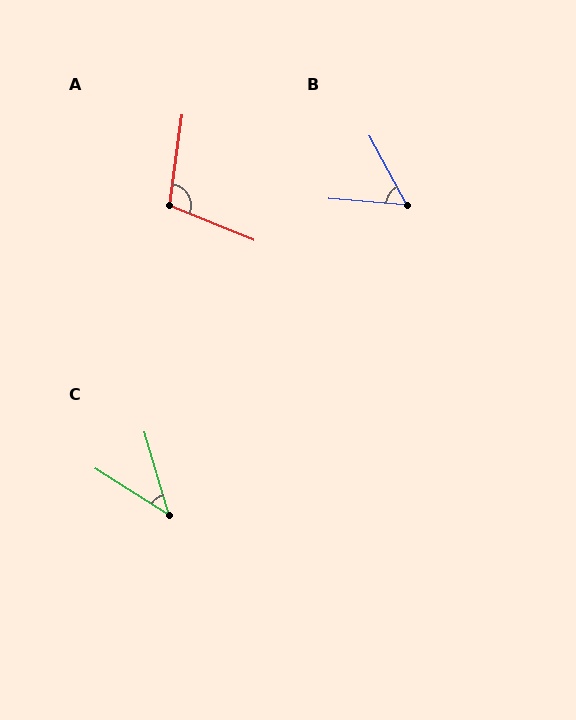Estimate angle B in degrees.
Approximately 57 degrees.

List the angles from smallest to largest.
C (41°), B (57°), A (105°).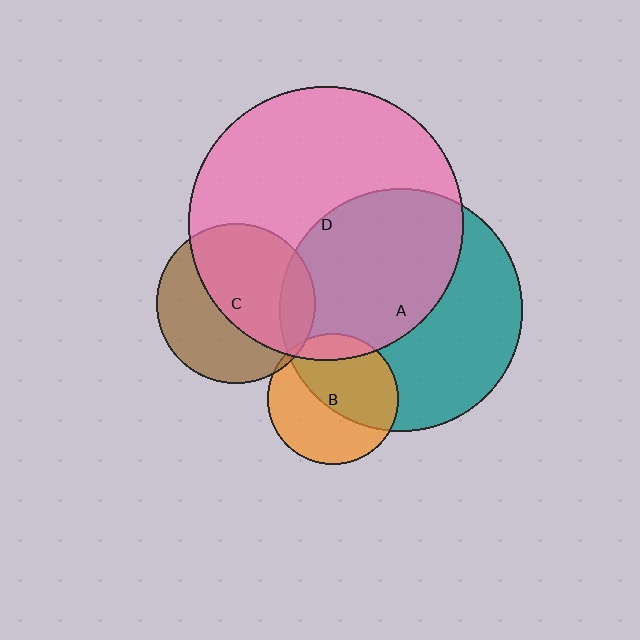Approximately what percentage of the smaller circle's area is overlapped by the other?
Approximately 50%.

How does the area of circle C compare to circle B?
Approximately 1.5 times.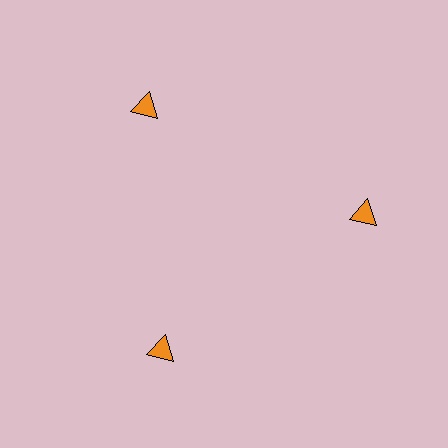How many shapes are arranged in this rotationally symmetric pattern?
There are 3 shapes, arranged in 3 groups of 1.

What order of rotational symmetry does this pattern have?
This pattern has 3-fold rotational symmetry.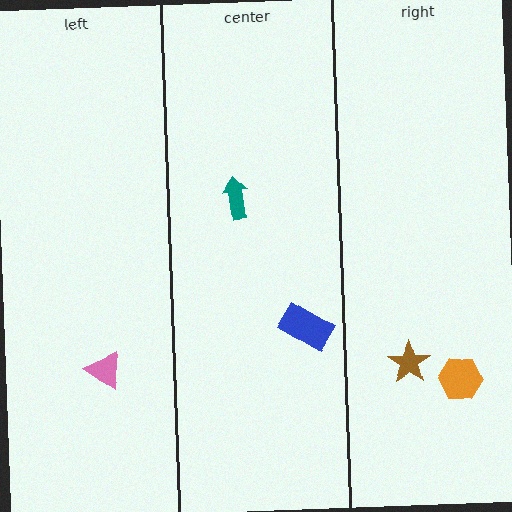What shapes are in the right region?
The brown star, the orange hexagon.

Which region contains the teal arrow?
The center region.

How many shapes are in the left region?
1.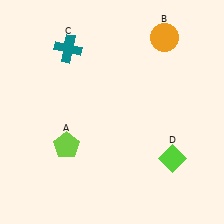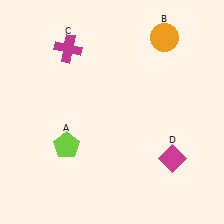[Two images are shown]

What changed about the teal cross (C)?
In Image 1, C is teal. In Image 2, it changed to magenta.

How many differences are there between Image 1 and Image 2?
There are 2 differences between the two images.